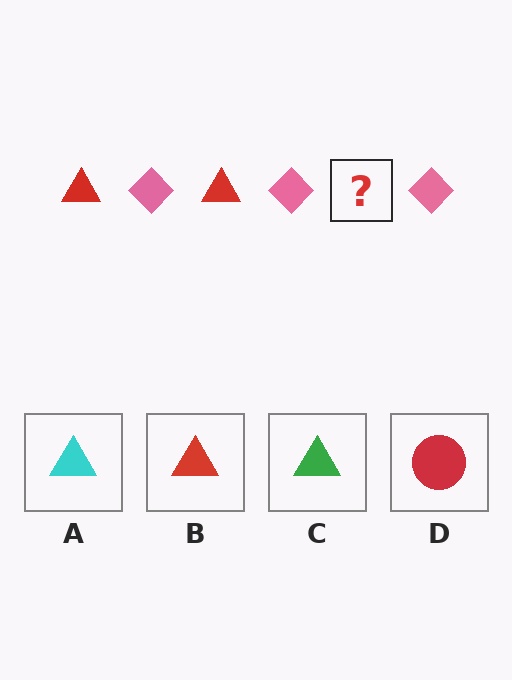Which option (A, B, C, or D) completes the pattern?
B.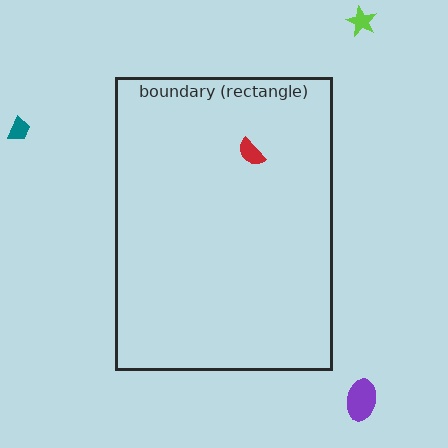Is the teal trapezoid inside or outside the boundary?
Outside.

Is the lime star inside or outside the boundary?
Outside.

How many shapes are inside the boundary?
1 inside, 3 outside.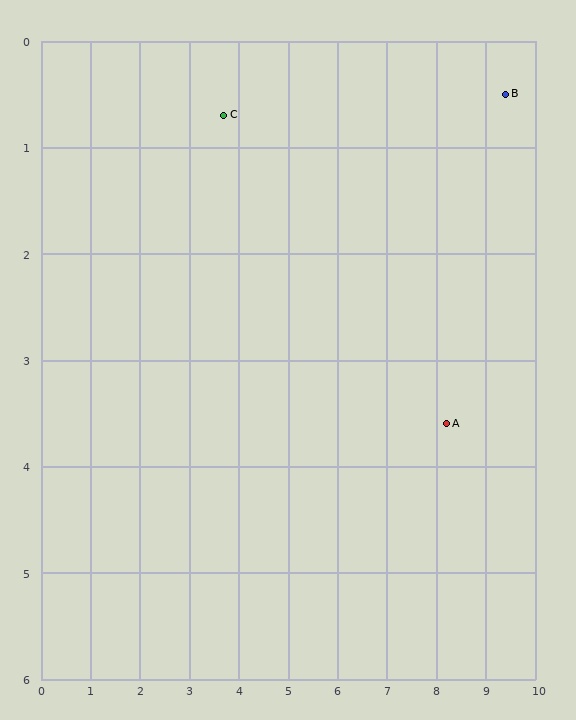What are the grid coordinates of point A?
Point A is at approximately (8.2, 3.6).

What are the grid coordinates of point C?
Point C is at approximately (3.7, 0.7).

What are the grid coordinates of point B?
Point B is at approximately (9.4, 0.5).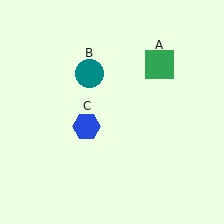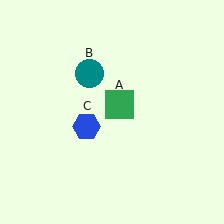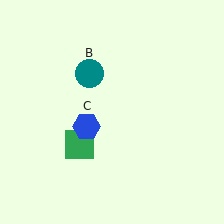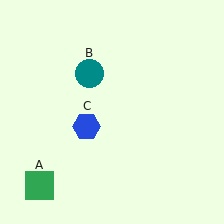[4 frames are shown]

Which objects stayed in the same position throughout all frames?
Teal circle (object B) and blue hexagon (object C) remained stationary.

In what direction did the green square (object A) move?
The green square (object A) moved down and to the left.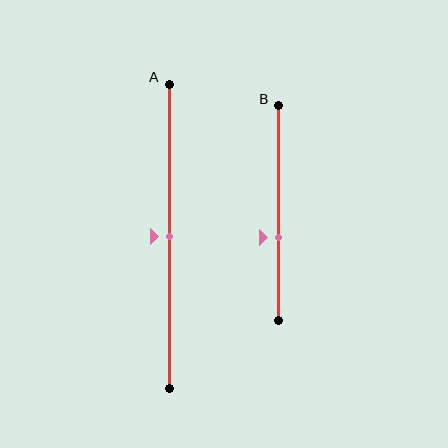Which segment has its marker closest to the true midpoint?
Segment A has its marker closest to the true midpoint.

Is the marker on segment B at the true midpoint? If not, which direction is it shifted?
No, the marker on segment B is shifted downward by about 11% of the segment length.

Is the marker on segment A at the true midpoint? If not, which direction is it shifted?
Yes, the marker on segment A is at the true midpoint.